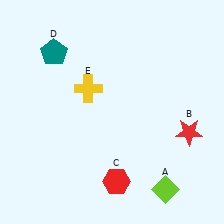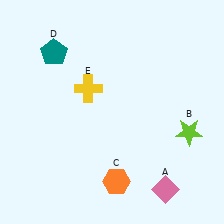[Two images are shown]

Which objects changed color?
A changed from lime to pink. B changed from red to lime. C changed from red to orange.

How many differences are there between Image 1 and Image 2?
There are 3 differences between the two images.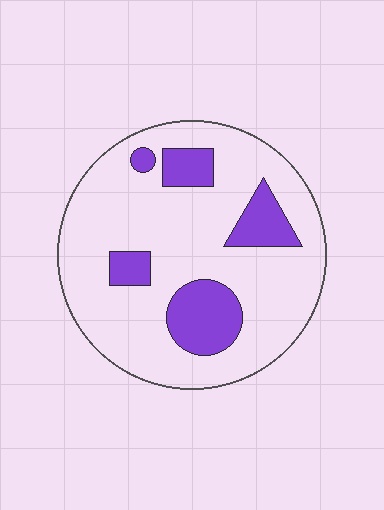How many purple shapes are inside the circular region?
5.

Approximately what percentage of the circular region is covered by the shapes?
Approximately 20%.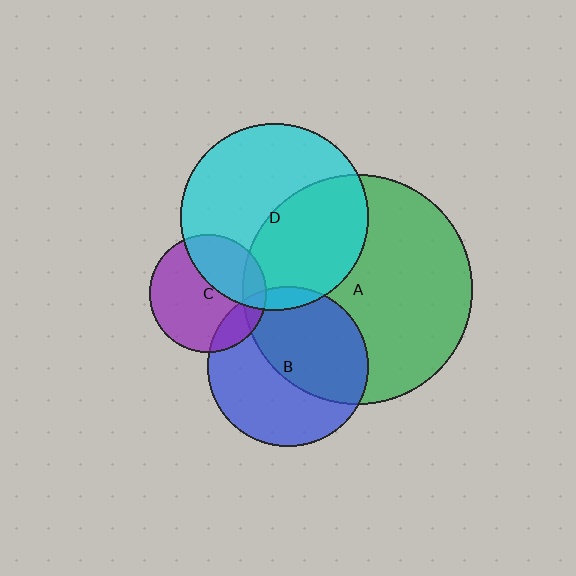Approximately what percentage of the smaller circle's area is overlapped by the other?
Approximately 35%.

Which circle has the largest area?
Circle A (green).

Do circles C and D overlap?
Yes.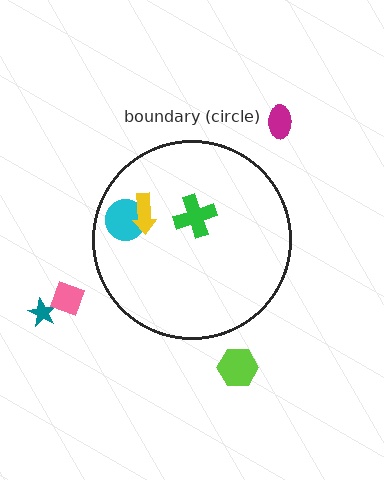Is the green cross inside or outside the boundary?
Inside.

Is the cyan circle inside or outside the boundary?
Inside.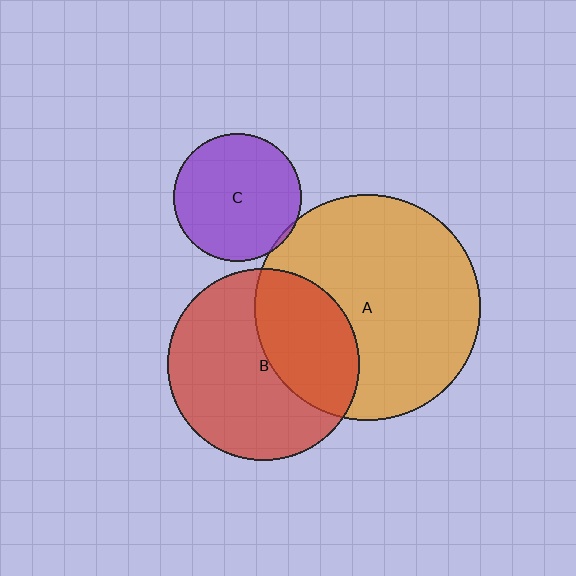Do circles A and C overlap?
Yes.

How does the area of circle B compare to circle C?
Approximately 2.3 times.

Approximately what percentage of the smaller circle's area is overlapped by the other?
Approximately 5%.